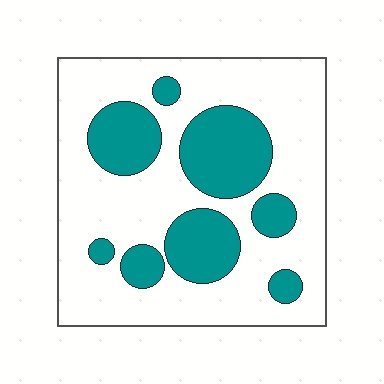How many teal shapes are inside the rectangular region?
8.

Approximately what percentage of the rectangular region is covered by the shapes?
Approximately 30%.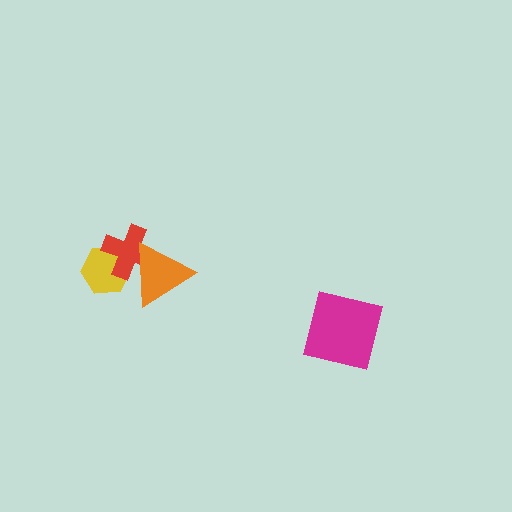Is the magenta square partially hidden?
No, no other shape covers it.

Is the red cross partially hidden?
Yes, it is partially covered by another shape.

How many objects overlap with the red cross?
2 objects overlap with the red cross.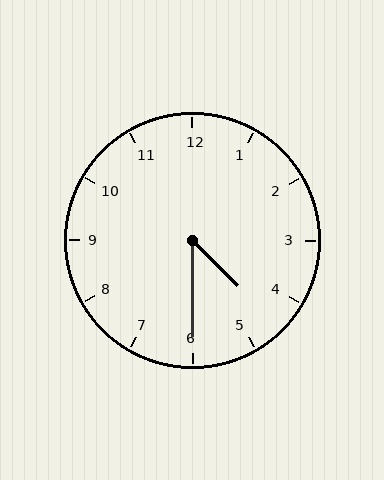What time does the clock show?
4:30.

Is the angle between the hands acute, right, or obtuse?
It is acute.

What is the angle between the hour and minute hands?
Approximately 45 degrees.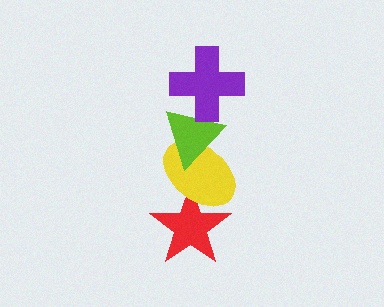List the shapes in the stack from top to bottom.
From top to bottom: the purple cross, the lime triangle, the yellow ellipse, the red star.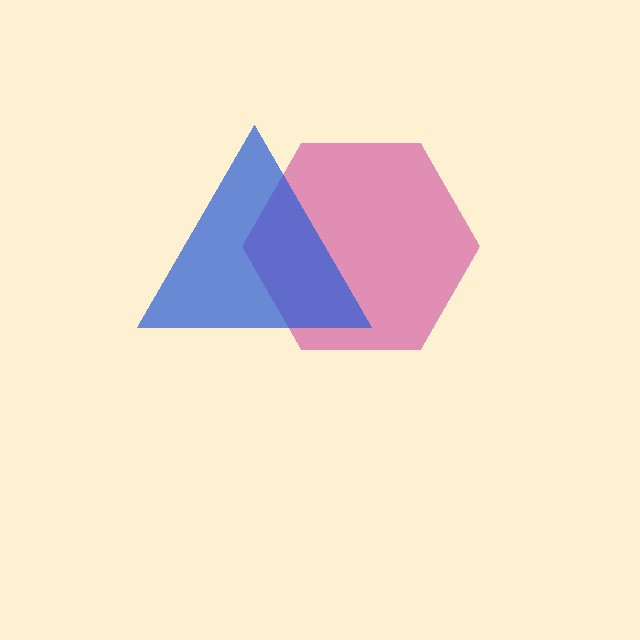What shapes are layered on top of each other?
The layered shapes are: a magenta hexagon, a blue triangle.